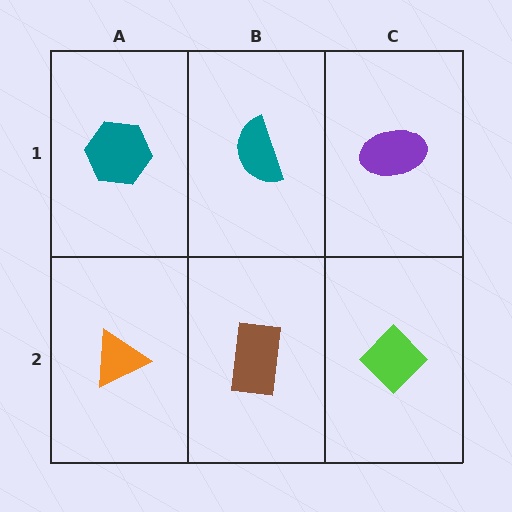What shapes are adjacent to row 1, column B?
A brown rectangle (row 2, column B), a teal hexagon (row 1, column A), a purple ellipse (row 1, column C).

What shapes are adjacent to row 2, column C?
A purple ellipse (row 1, column C), a brown rectangle (row 2, column B).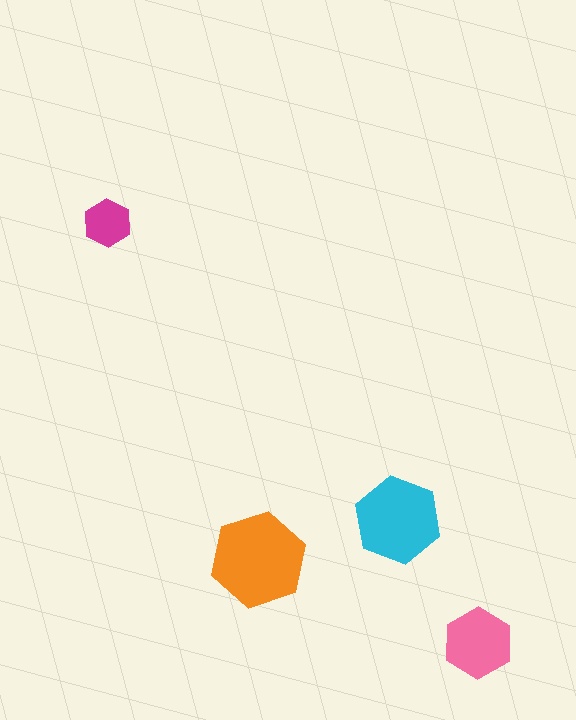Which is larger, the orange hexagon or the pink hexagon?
The orange one.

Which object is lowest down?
The pink hexagon is bottommost.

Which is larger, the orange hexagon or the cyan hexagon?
The orange one.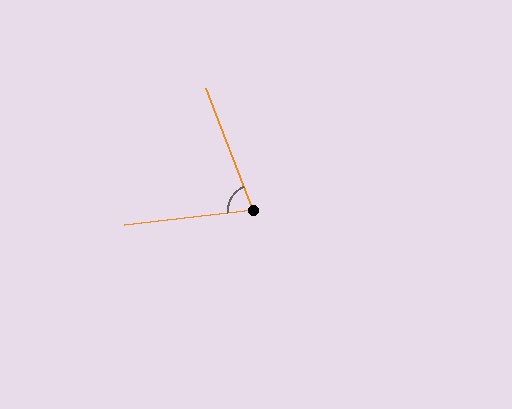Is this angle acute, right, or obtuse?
It is acute.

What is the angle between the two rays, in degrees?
Approximately 75 degrees.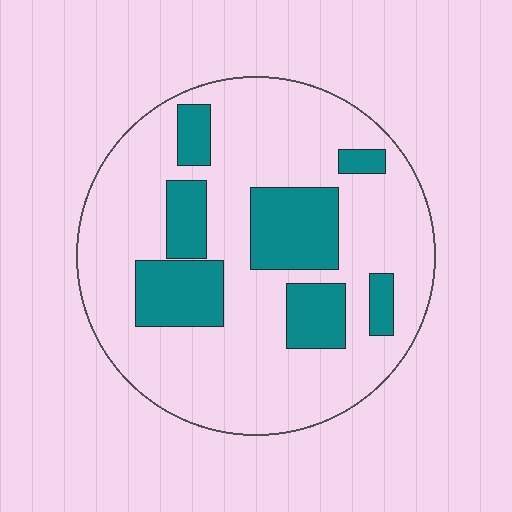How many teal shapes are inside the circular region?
7.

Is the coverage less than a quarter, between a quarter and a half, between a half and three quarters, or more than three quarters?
Less than a quarter.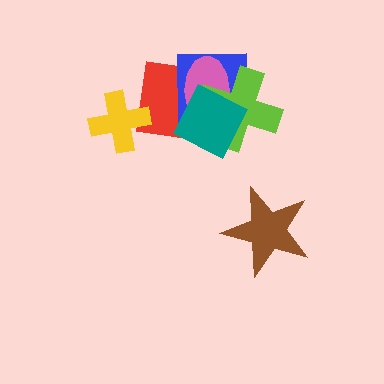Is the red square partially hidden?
Yes, it is partially covered by another shape.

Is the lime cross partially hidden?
Yes, it is partially covered by another shape.